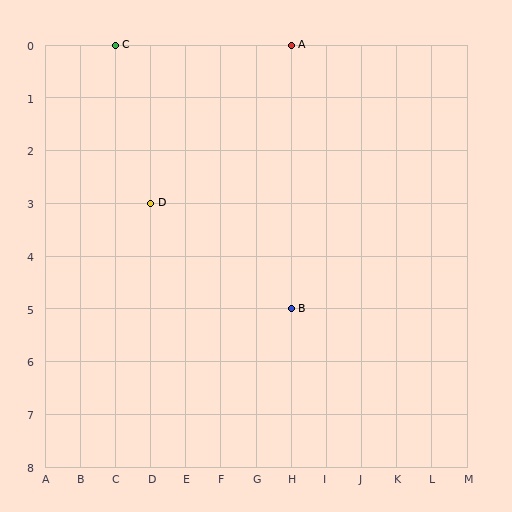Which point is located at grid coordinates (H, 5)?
Point B is at (H, 5).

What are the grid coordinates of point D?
Point D is at grid coordinates (D, 3).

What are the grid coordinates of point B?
Point B is at grid coordinates (H, 5).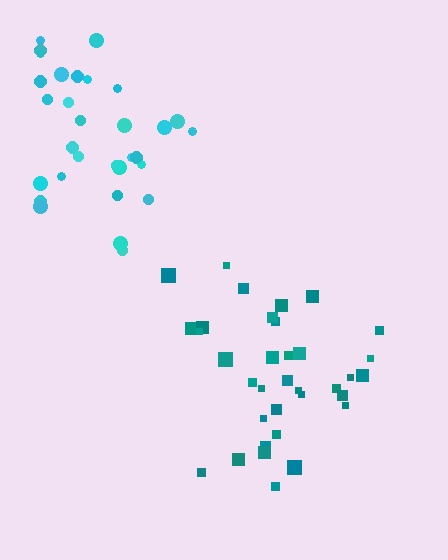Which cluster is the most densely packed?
Teal.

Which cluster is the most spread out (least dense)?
Cyan.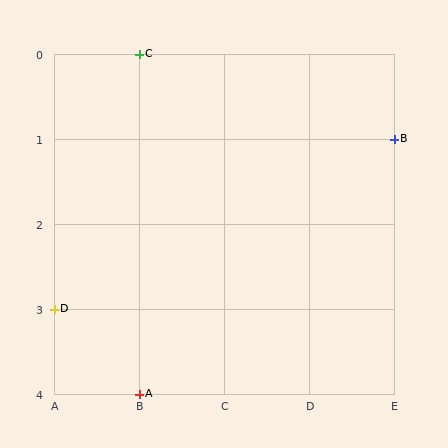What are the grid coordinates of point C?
Point C is at grid coordinates (B, 0).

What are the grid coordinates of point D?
Point D is at grid coordinates (A, 3).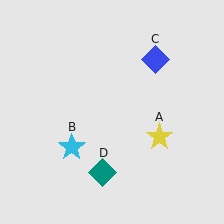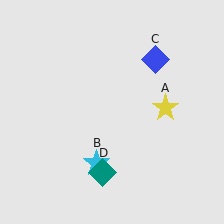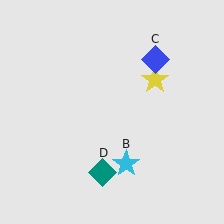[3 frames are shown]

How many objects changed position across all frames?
2 objects changed position: yellow star (object A), cyan star (object B).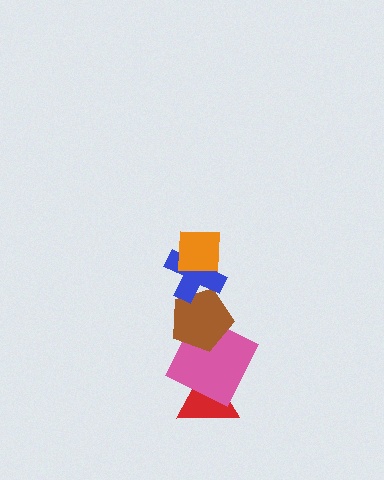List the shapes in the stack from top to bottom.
From top to bottom: the orange square, the blue cross, the brown pentagon, the pink square, the red triangle.